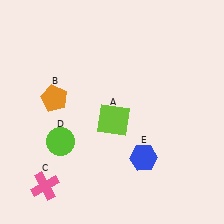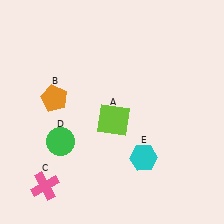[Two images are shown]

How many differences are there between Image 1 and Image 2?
There are 2 differences between the two images.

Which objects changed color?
D changed from lime to green. E changed from blue to cyan.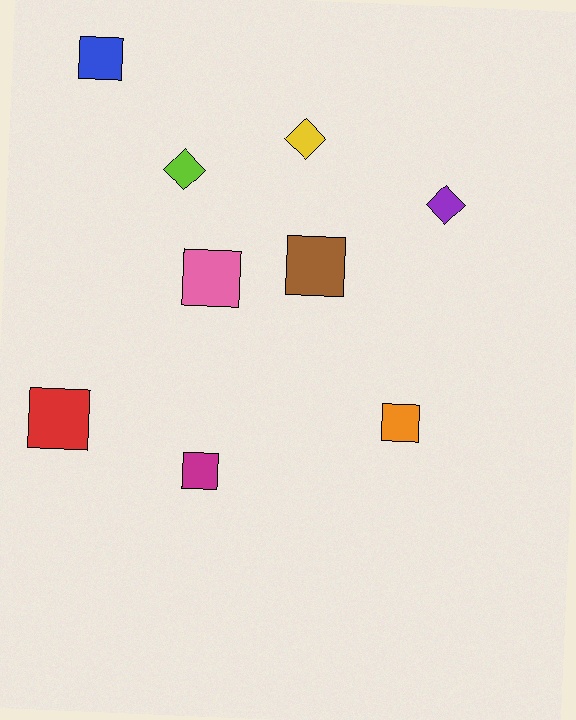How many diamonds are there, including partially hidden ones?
There are 3 diamonds.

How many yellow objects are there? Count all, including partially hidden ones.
There is 1 yellow object.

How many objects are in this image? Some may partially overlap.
There are 9 objects.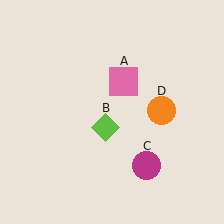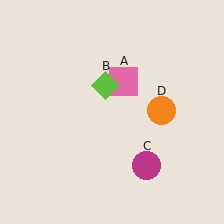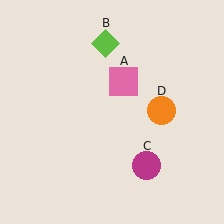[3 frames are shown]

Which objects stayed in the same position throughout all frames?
Pink square (object A) and magenta circle (object C) and orange circle (object D) remained stationary.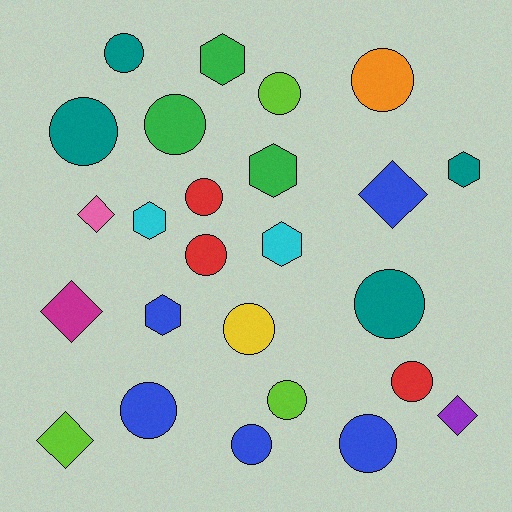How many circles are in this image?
There are 14 circles.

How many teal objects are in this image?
There are 4 teal objects.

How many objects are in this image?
There are 25 objects.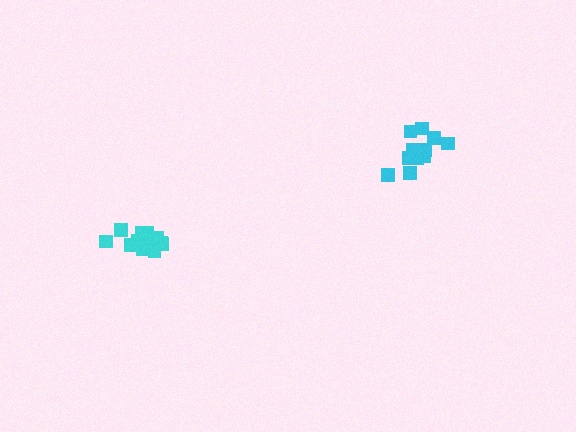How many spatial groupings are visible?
There are 2 spatial groupings.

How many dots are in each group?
Group 1: 16 dots, Group 2: 13 dots (29 total).